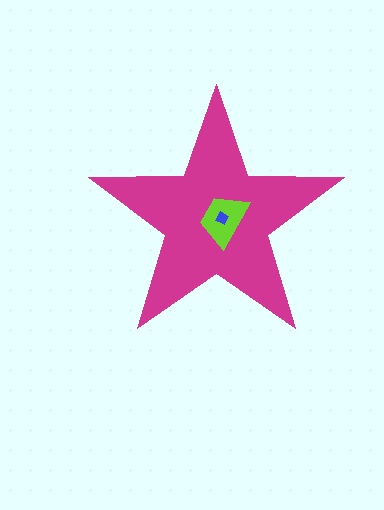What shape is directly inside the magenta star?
The lime trapezoid.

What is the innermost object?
The blue diamond.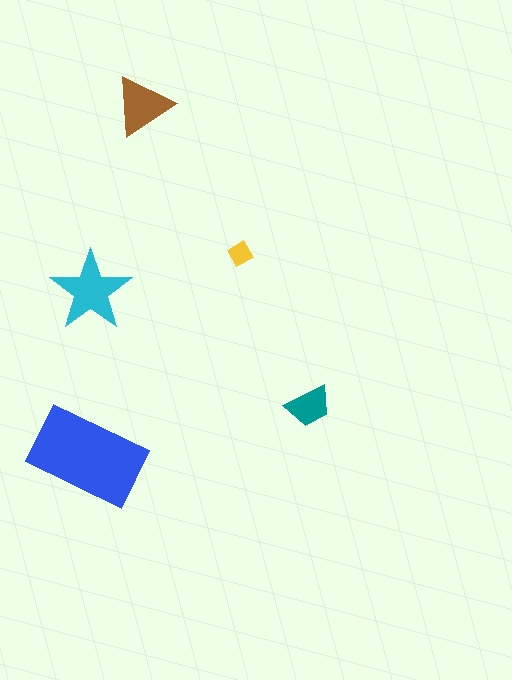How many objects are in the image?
There are 5 objects in the image.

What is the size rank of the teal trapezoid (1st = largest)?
4th.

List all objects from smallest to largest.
The yellow diamond, the teal trapezoid, the brown triangle, the cyan star, the blue rectangle.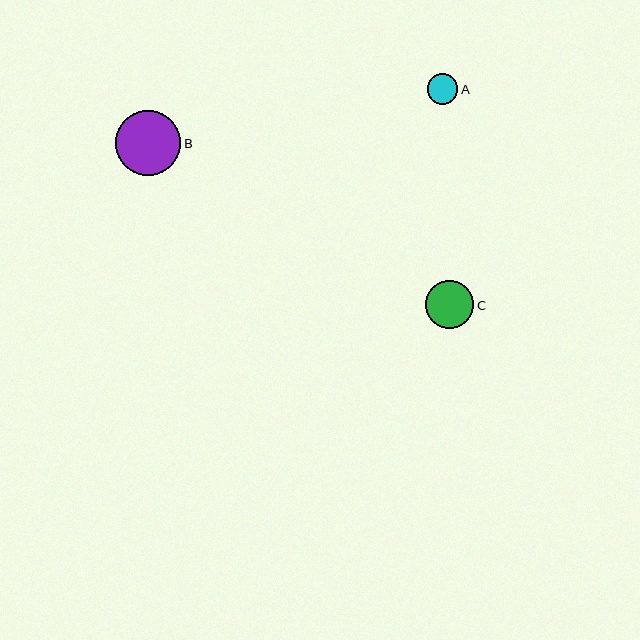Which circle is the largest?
Circle B is the largest with a size of approximately 65 pixels.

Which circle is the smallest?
Circle A is the smallest with a size of approximately 31 pixels.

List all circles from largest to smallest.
From largest to smallest: B, C, A.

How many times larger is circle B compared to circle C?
Circle B is approximately 1.3 times the size of circle C.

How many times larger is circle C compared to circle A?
Circle C is approximately 1.6 times the size of circle A.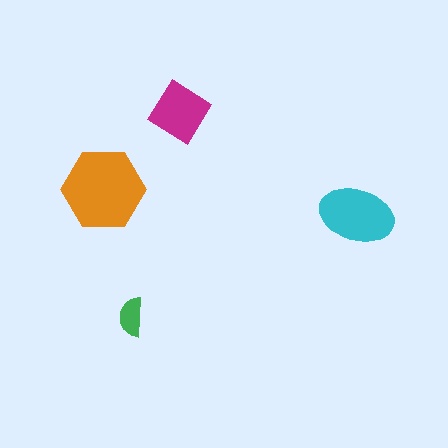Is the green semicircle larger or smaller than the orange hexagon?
Smaller.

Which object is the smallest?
The green semicircle.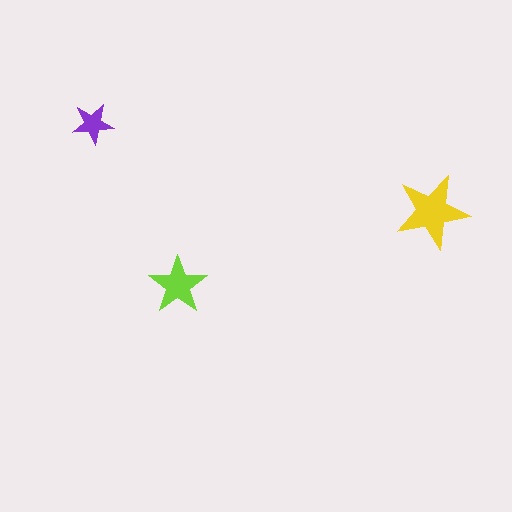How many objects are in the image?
There are 3 objects in the image.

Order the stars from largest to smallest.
the yellow one, the lime one, the purple one.